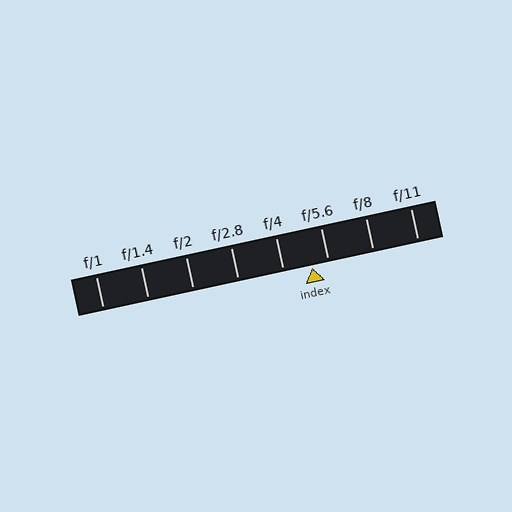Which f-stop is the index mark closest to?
The index mark is closest to f/5.6.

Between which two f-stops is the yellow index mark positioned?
The index mark is between f/4 and f/5.6.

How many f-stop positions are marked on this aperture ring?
There are 8 f-stop positions marked.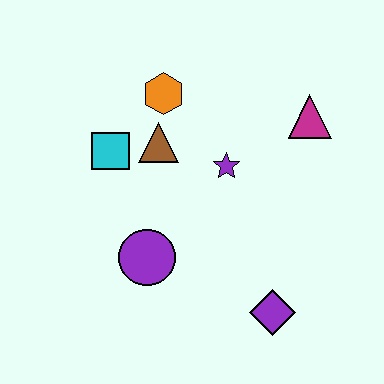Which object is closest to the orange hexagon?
The brown triangle is closest to the orange hexagon.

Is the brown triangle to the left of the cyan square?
No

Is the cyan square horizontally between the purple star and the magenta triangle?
No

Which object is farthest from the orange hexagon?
The purple diamond is farthest from the orange hexagon.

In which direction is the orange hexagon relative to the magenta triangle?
The orange hexagon is to the left of the magenta triangle.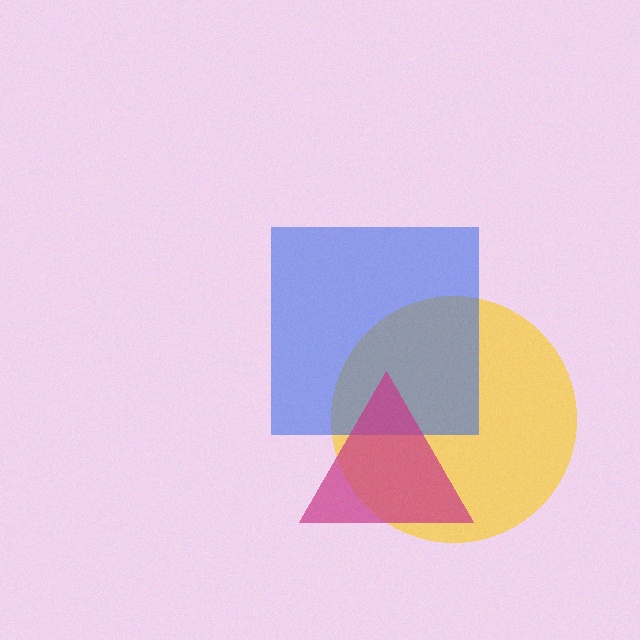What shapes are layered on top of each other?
The layered shapes are: a yellow circle, a blue square, a magenta triangle.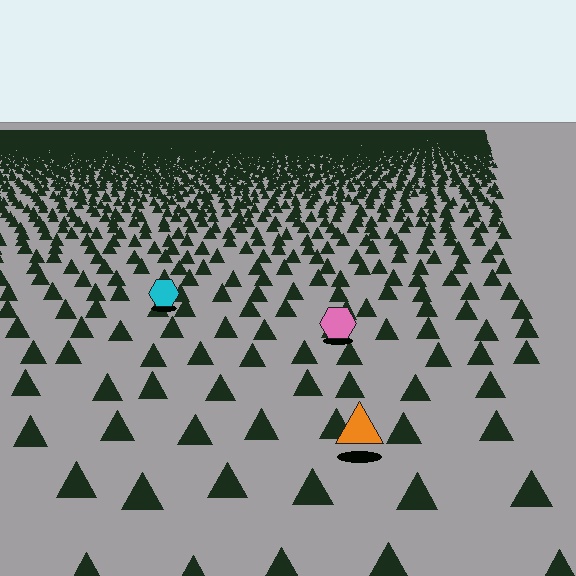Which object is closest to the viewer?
The orange triangle is closest. The texture marks near it are larger and more spread out.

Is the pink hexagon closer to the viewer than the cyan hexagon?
Yes. The pink hexagon is closer — you can tell from the texture gradient: the ground texture is coarser near it.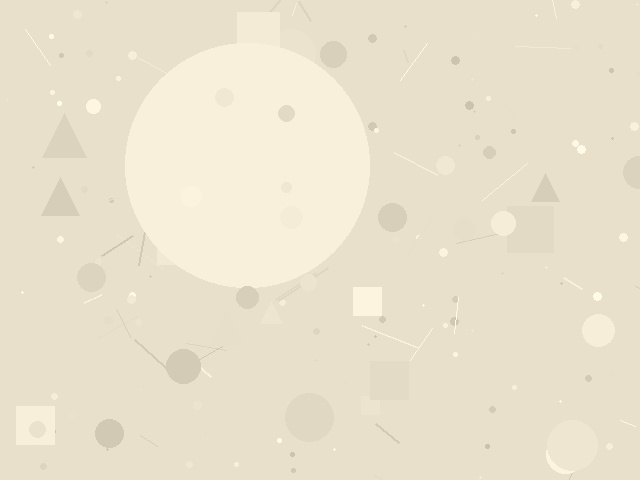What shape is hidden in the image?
A circle is hidden in the image.